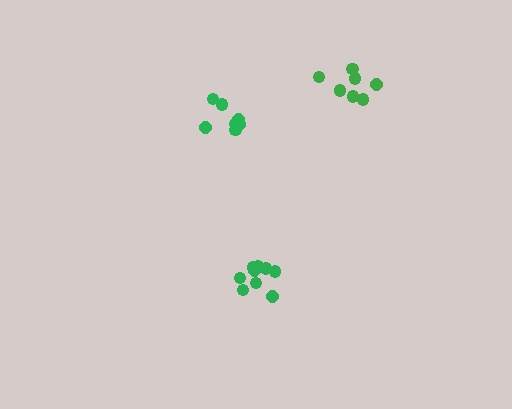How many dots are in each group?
Group 1: 8 dots, Group 2: 9 dots, Group 3: 7 dots (24 total).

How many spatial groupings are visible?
There are 3 spatial groupings.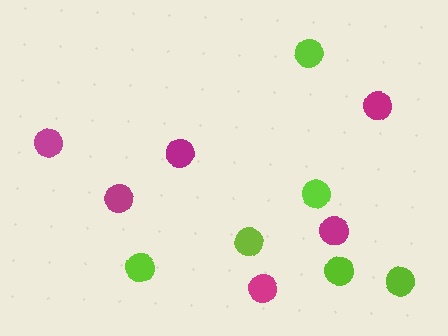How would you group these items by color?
There are 2 groups: one group of magenta circles (6) and one group of lime circles (6).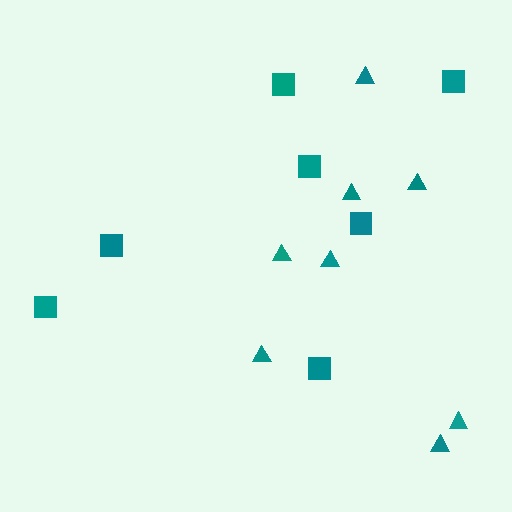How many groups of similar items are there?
There are 2 groups: one group of triangles (8) and one group of squares (7).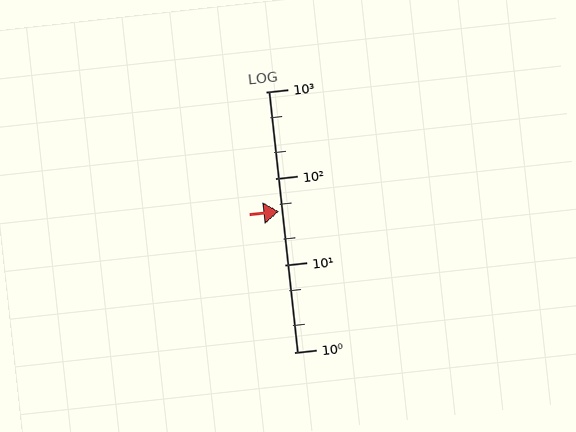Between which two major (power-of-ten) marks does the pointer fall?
The pointer is between 10 and 100.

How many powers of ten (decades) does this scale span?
The scale spans 3 decades, from 1 to 1000.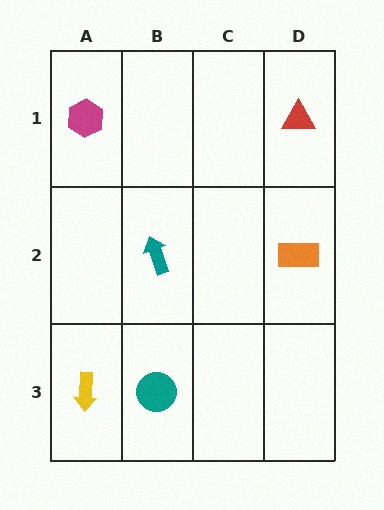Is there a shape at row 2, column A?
No, that cell is empty.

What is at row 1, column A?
A magenta hexagon.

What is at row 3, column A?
A yellow arrow.